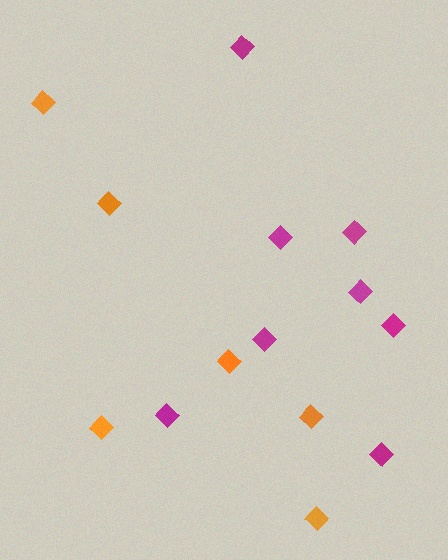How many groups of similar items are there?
There are 2 groups: one group of magenta diamonds (8) and one group of orange diamonds (6).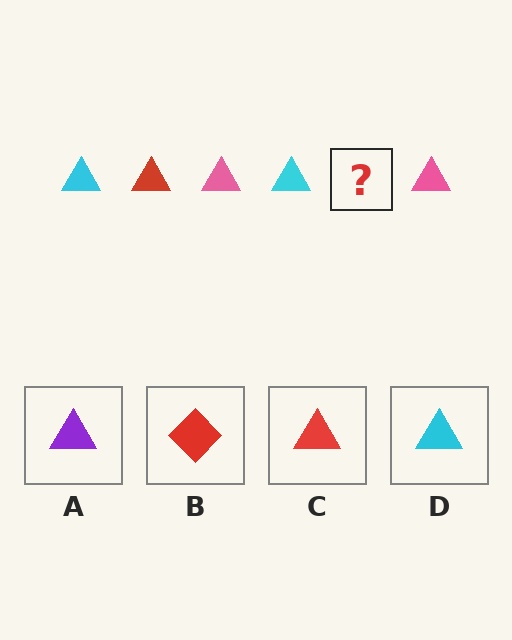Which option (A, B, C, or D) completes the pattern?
C.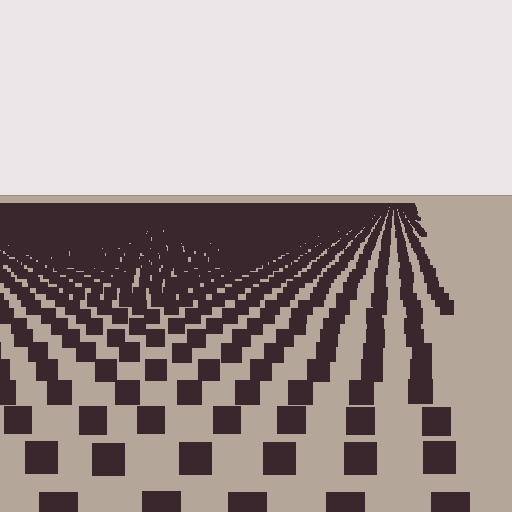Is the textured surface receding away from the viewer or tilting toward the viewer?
The surface is receding away from the viewer. Texture elements get smaller and denser toward the top.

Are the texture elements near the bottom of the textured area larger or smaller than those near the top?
Larger. Near the bottom, elements are closer to the viewer and appear at a bigger on-screen size.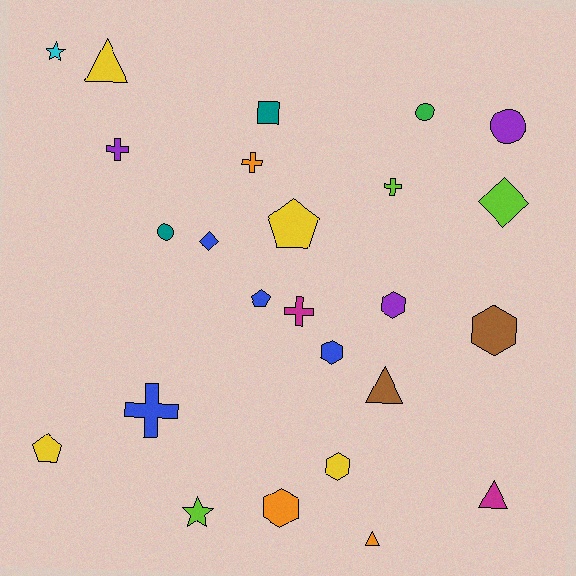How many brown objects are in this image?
There are 2 brown objects.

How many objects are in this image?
There are 25 objects.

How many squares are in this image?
There is 1 square.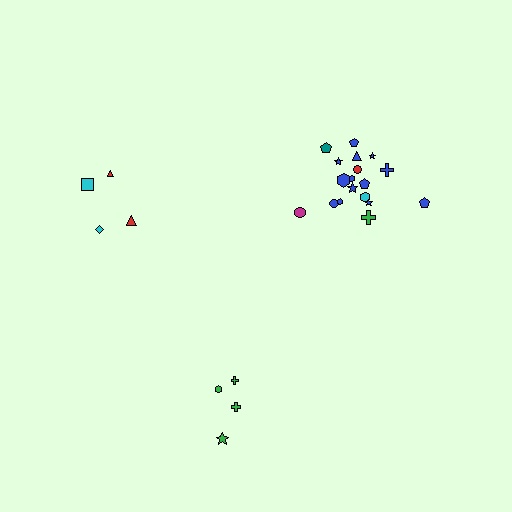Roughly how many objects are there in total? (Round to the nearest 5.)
Roughly 25 objects in total.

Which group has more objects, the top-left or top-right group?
The top-right group.